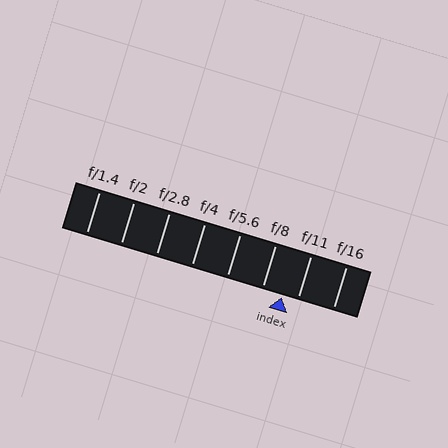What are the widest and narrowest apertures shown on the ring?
The widest aperture shown is f/1.4 and the narrowest is f/16.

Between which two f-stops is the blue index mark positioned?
The index mark is between f/8 and f/11.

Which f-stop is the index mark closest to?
The index mark is closest to f/11.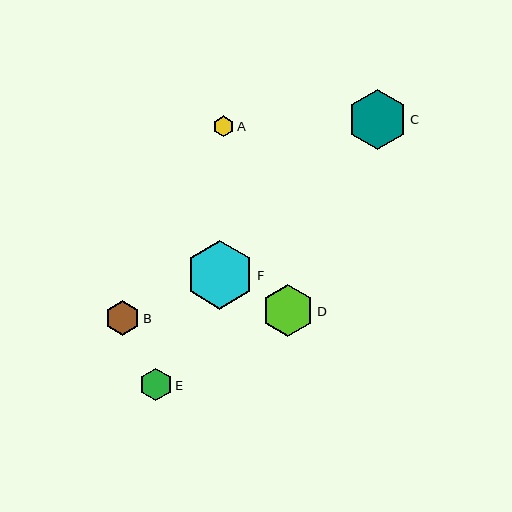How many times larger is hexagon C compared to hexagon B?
Hexagon C is approximately 1.7 times the size of hexagon B.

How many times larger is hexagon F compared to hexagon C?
Hexagon F is approximately 1.1 times the size of hexagon C.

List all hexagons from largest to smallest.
From largest to smallest: F, C, D, B, E, A.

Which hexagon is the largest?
Hexagon F is the largest with a size of approximately 69 pixels.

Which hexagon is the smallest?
Hexagon A is the smallest with a size of approximately 21 pixels.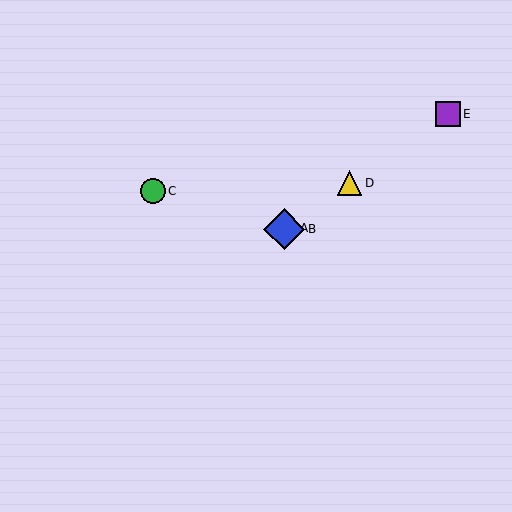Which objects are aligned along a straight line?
Objects A, B, D, E are aligned along a straight line.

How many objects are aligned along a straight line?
4 objects (A, B, D, E) are aligned along a straight line.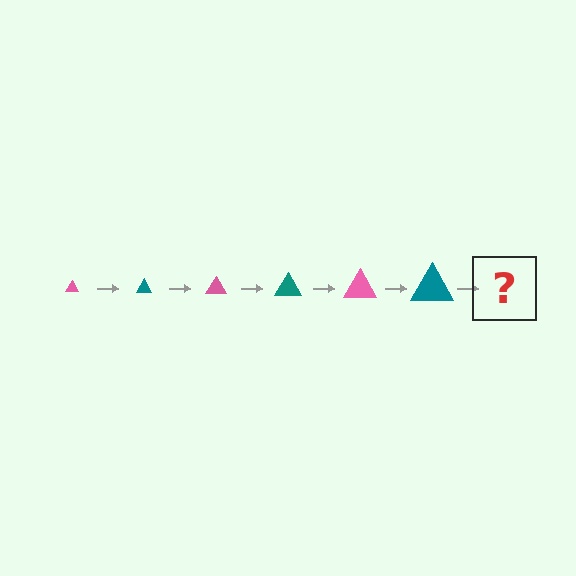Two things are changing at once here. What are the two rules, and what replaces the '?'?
The two rules are that the triangle grows larger each step and the color cycles through pink and teal. The '?' should be a pink triangle, larger than the previous one.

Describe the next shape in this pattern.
It should be a pink triangle, larger than the previous one.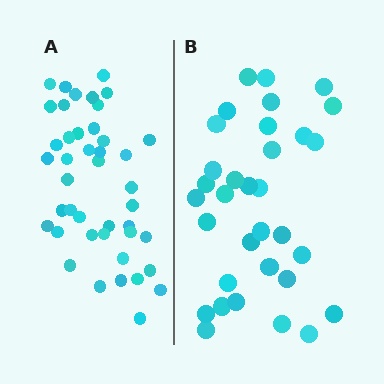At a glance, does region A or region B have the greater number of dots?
Region A (the left region) has more dots.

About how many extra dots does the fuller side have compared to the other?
Region A has roughly 10 or so more dots than region B.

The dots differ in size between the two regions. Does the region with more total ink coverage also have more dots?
No. Region B has more total ink coverage because its dots are larger, but region A actually contains more individual dots. Total area can be misleading — the number of items is what matters here.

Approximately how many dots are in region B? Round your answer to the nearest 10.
About 30 dots. (The exact count is 33, which rounds to 30.)